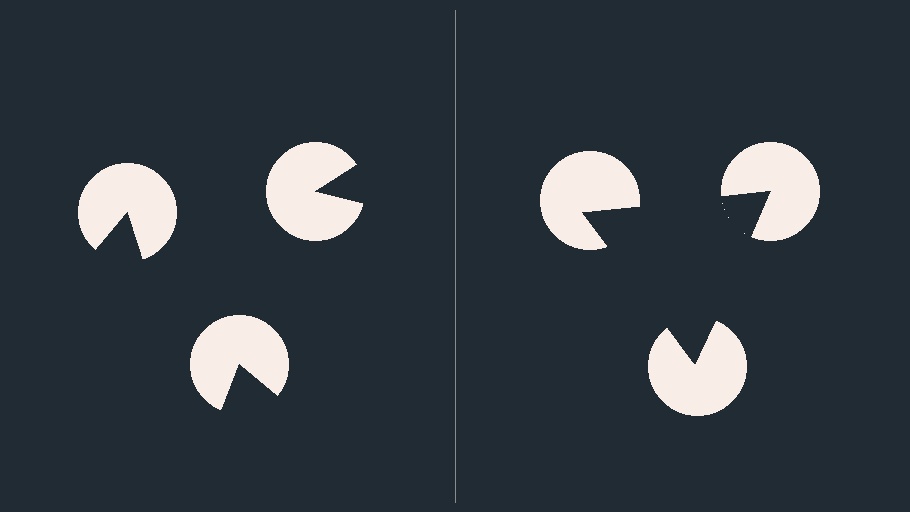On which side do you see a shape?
An illusory triangle appears on the right side. On the left side the wedge cuts are rotated, so no coherent shape forms.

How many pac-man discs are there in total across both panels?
6 — 3 on each side.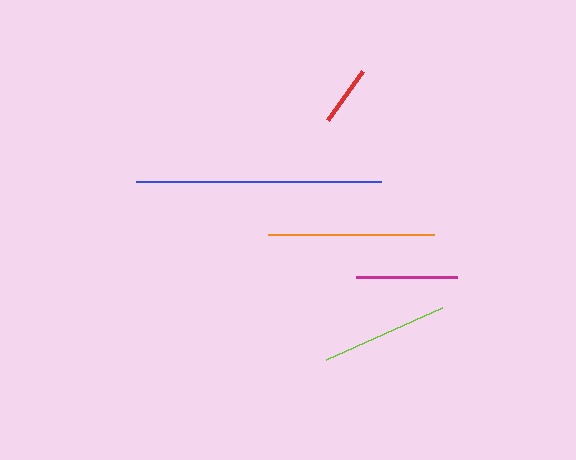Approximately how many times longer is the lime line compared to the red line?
The lime line is approximately 2.1 times the length of the red line.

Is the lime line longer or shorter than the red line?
The lime line is longer than the red line.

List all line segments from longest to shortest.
From longest to shortest: blue, orange, lime, magenta, red.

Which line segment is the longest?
The blue line is the longest at approximately 245 pixels.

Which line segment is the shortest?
The red line is the shortest at approximately 61 pixels.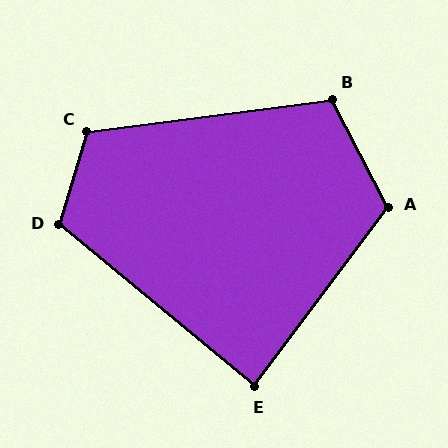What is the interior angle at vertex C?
Approximately 114 degrees (obtuse).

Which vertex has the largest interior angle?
A, at approximately 116 degrees.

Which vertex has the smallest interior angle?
E, at approximately 87 degrees.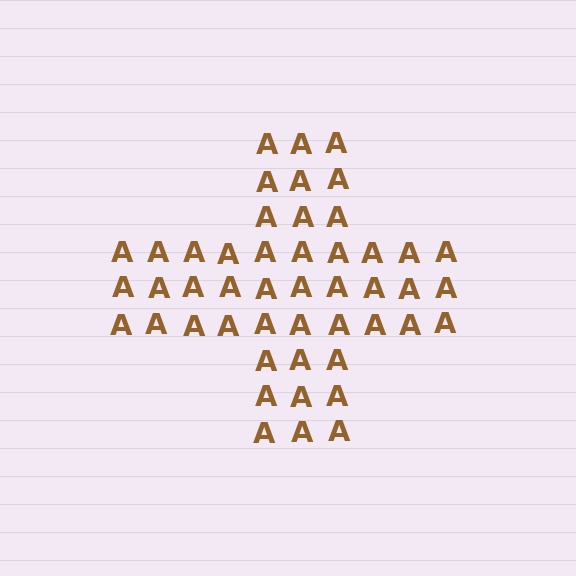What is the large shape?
The large shape is a cross.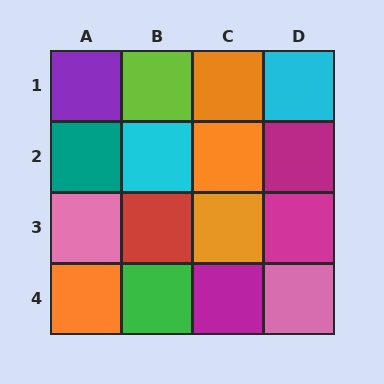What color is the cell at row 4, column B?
Green.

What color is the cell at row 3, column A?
Pink.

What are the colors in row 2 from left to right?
Teal, cyan, orange, magenta.